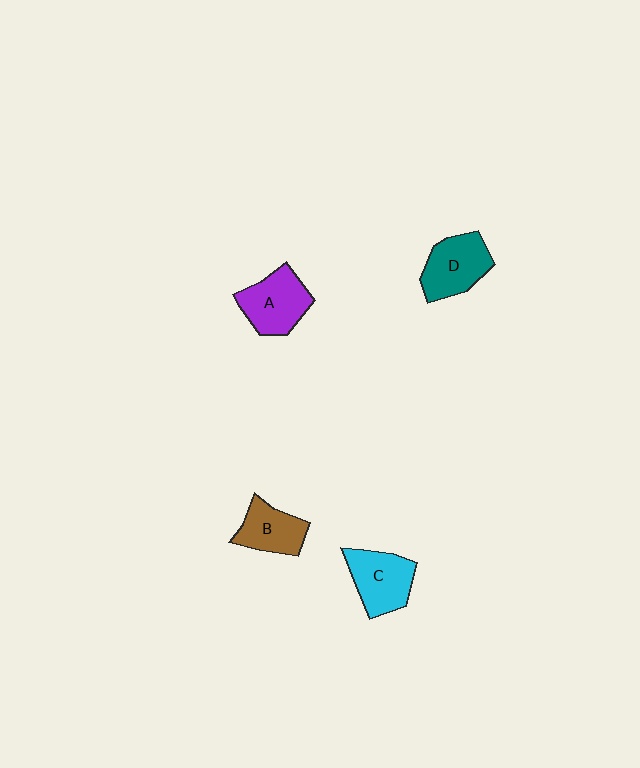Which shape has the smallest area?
Shape B (brown).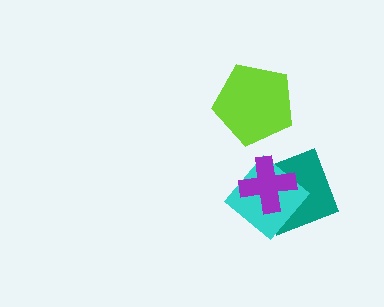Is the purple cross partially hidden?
No, no other shape covers it.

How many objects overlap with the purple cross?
2 objects overlap with the purple cross.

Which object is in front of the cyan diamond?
The purple cross is in front of the cyan diamond.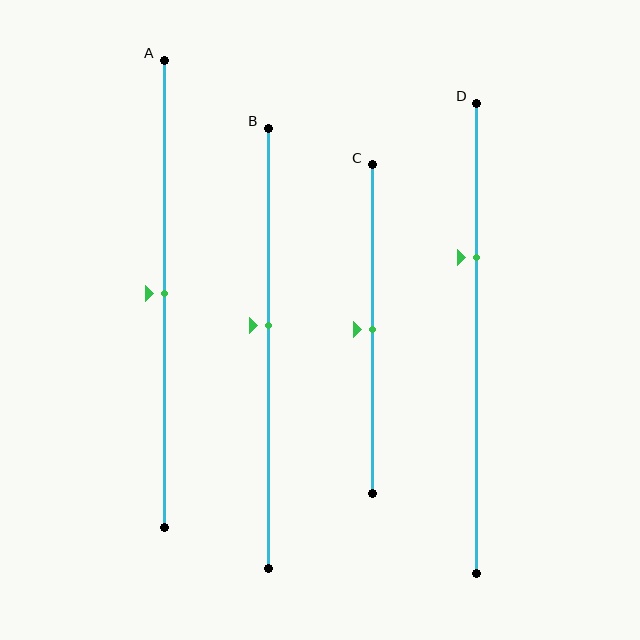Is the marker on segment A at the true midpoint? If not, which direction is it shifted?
Yes, the marker on segment A is at the true midpoint.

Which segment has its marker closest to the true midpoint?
Segment A has its marker closest to the true midpoint.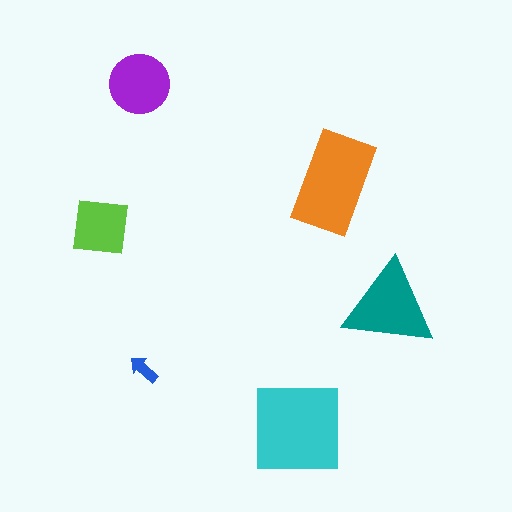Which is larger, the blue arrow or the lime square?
The lime square.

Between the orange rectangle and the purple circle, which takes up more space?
The orange rectangle.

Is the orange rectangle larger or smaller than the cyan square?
Smaller.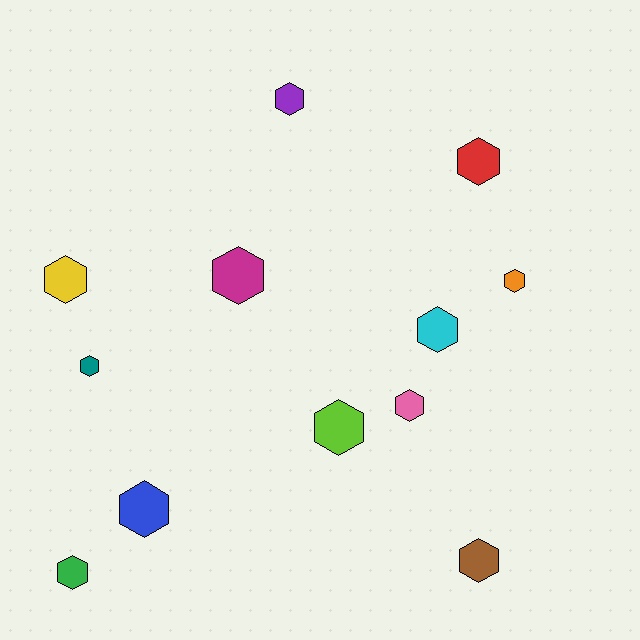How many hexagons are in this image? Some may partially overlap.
There are 12 hexagons.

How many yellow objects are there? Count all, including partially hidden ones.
There is 1 yellow object.